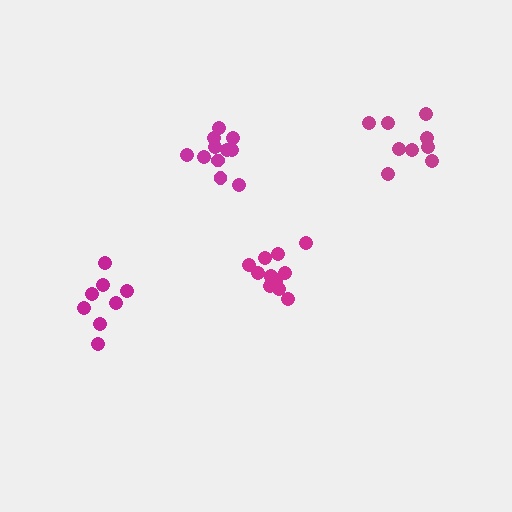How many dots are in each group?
Group 1: 8 dots, Group 2: 11 dots, Group 3: 13 dots, Group 4: 9 dots (41 total).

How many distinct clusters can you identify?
There are 4 distinct clusters.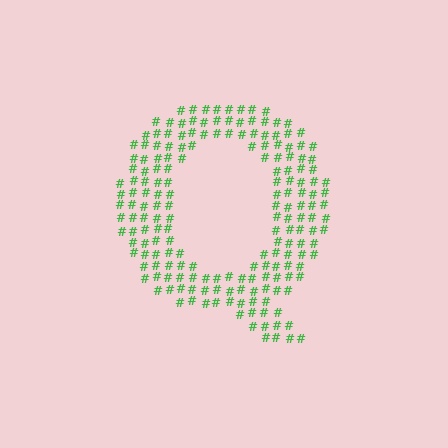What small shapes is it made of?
It is made of small hash symbols.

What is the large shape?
The large shape is the letter Q.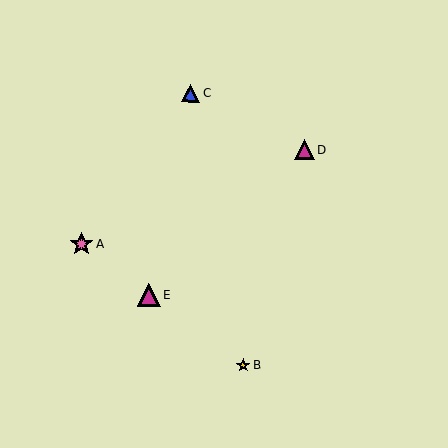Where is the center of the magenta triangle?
The center of the magenta triangle is at (305, 150).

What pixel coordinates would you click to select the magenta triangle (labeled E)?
Click at (149, 295) to select the magenta triangle E.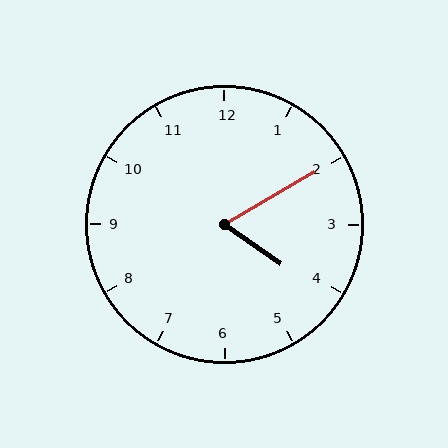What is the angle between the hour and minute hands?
Approximately 65 degrees.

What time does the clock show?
4:10.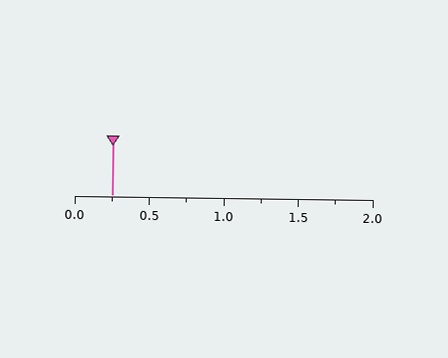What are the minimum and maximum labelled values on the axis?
The axis runs from 0.0 to 2.0.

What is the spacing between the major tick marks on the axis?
The major ticks are spaced 0.5 apart.